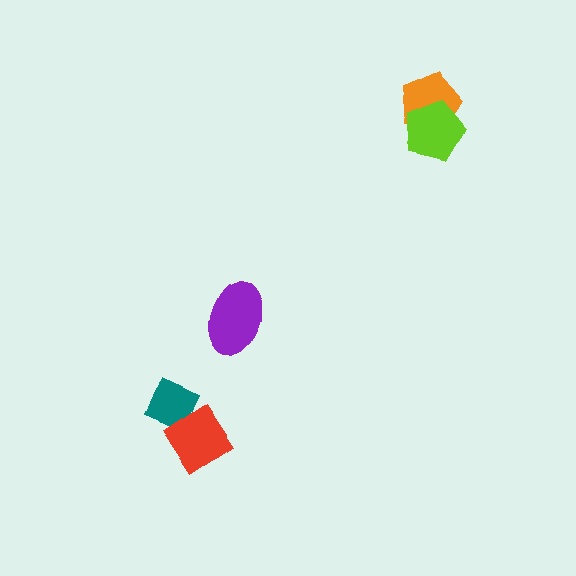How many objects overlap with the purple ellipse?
0 objects overlap with the purple ellipse.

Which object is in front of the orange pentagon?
The lime pentagon is in front of the orange pentagon.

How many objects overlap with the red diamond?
1 object overlaps with the red diamond.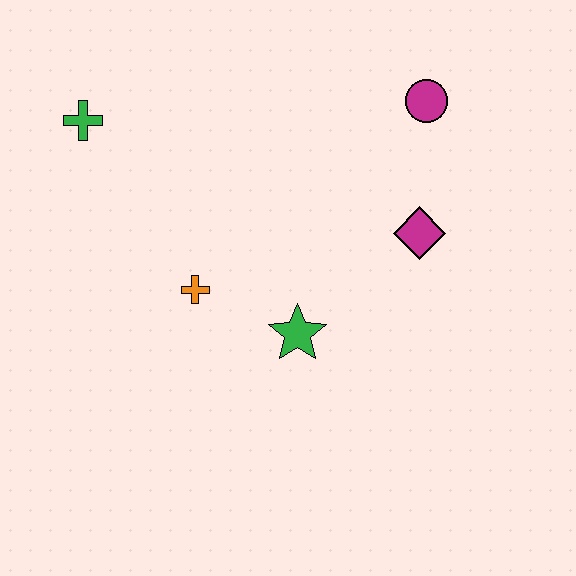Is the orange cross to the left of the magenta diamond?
Yes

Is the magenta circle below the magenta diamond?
No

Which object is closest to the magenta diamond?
The magenta circle is closest to the magenta diamond.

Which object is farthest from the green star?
The green cross is farthest from the green star.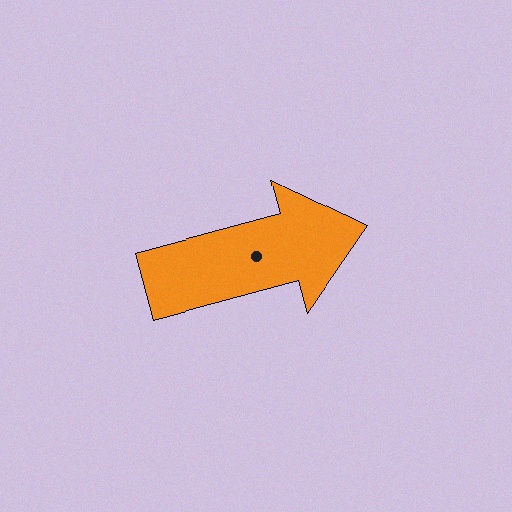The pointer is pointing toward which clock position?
Roughly 2 o'clock.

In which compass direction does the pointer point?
East.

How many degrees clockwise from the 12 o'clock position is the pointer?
Approximately 75 degrees.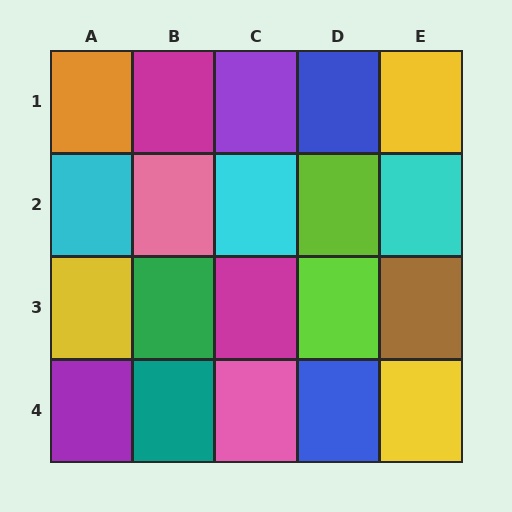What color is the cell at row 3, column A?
Yellow.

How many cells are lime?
2 cells are lime.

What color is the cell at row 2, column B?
Pink.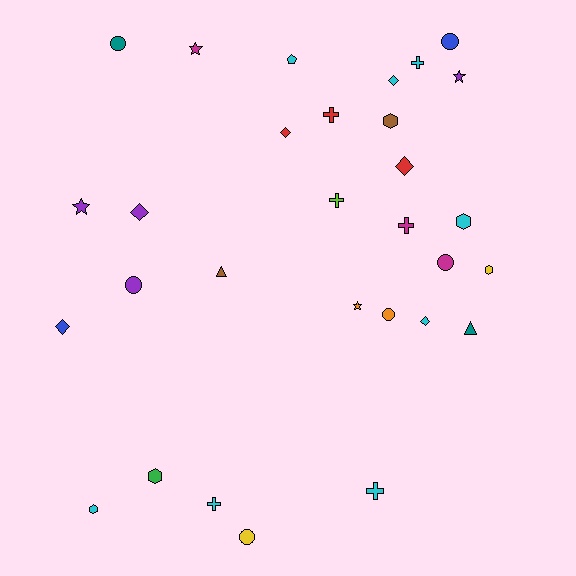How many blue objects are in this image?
There are 2 blue objects.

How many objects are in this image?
There are 30 objects.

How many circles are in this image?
There are 6 circles.